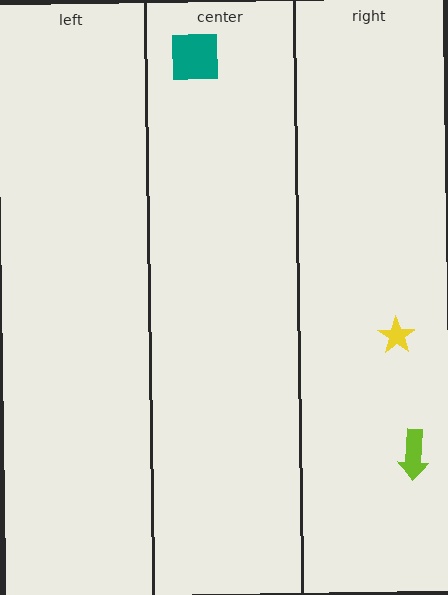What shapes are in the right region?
The yellow star, the lime arrow.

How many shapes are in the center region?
1.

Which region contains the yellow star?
The right region.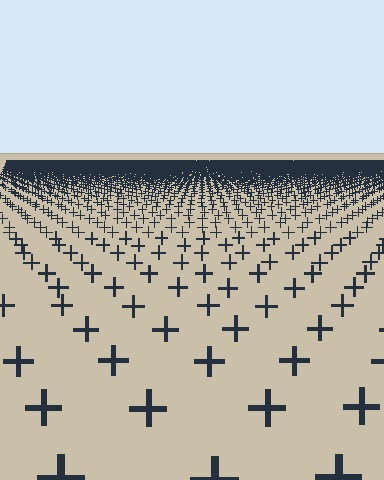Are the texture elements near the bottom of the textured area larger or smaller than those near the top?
Larger. Near the bottom, elements are closer to the viewer and appear at a bigger on-screen size.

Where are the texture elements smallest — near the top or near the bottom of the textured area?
Near the top.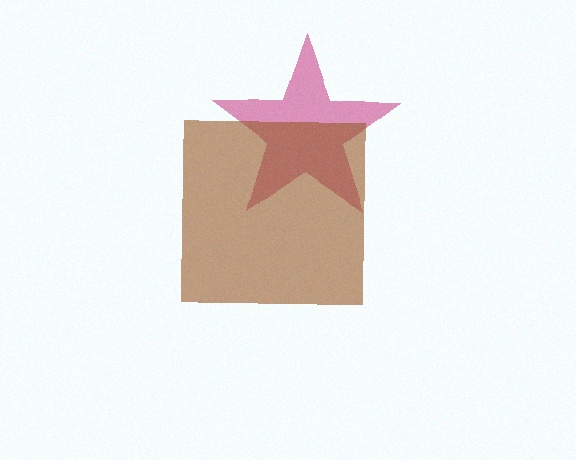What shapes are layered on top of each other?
The layered shapes are: a magenta star, a brown square.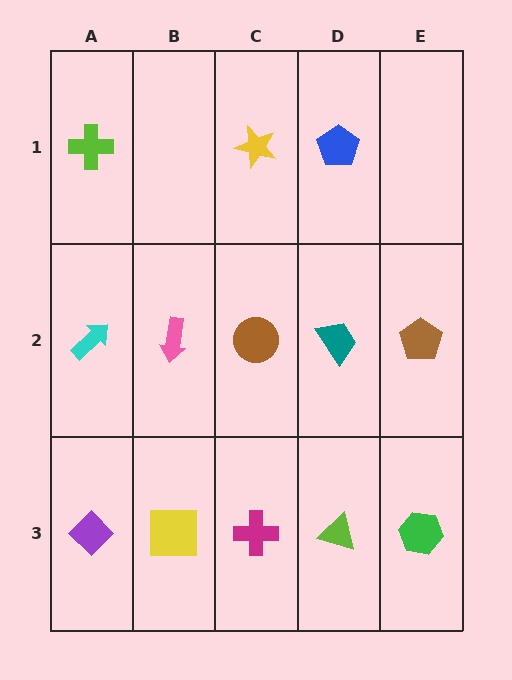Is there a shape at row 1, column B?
No, that cell is empty.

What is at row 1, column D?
A blue pentagon.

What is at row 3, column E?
A green hexagon.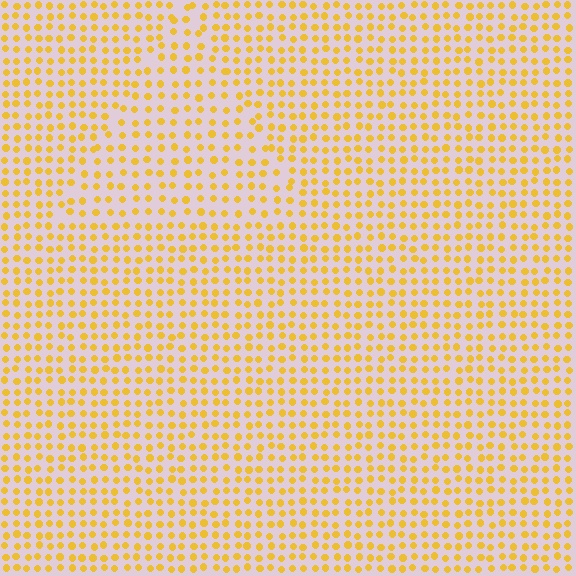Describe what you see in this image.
The image contains small yellow elements arranged at two different densities. A triangle-shaped region is visible where the elements are less densely packed than the surrounding area.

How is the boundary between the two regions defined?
The boundary is defined by a change in element density (approximately 1.4x ratio). All elements are the same color, size, and shape.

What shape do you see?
I see a triangle.